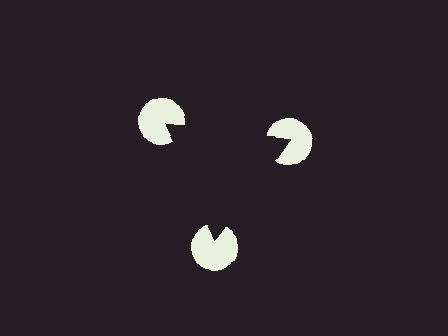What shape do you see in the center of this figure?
An illusory triangle — its edges are inferred from the aligned wedge cuts in the pac-man discs, not physically drawn.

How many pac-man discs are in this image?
There are 3 — one at each vertex of the illusory triangle.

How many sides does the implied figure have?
3 sides.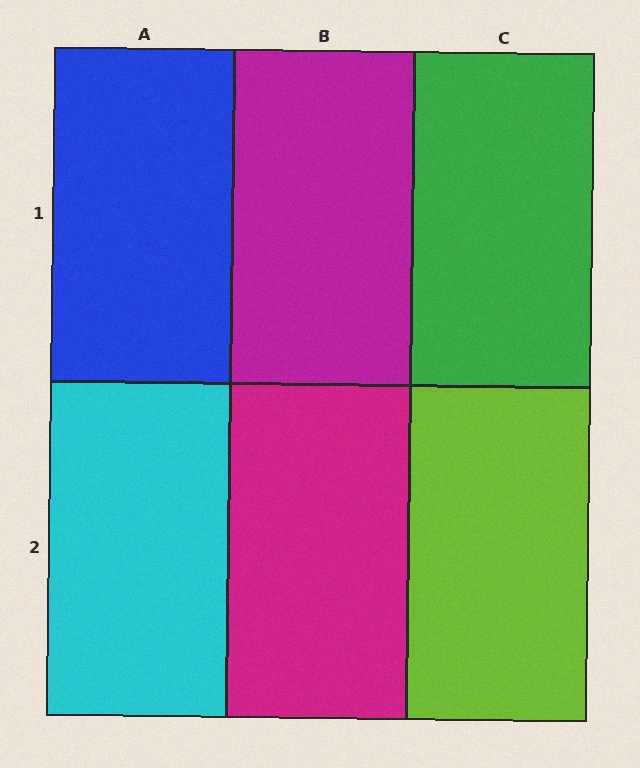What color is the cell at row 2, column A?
Cyan.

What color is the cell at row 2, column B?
Magenta.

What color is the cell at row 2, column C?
Lime.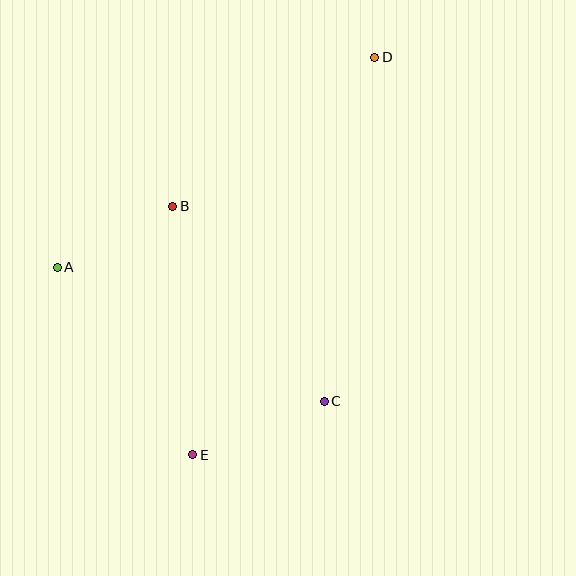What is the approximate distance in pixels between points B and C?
The distance between B and C is approximately 247 pixels.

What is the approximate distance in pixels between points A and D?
The distance between A and D is approximately 381 pixels.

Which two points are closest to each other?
Points A and B are closest to each other.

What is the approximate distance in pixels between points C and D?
The distance between C and D is approximately 348 pixels.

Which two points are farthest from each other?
Points D and E are farthest from each other.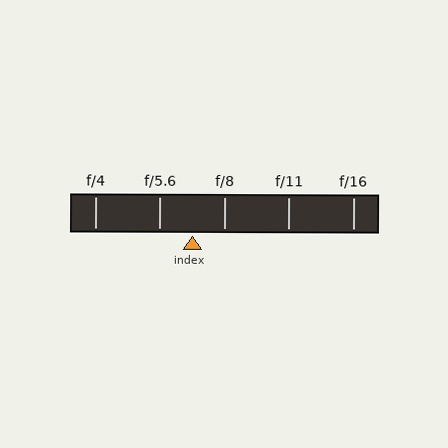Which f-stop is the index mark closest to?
The index mark is closest to f/8.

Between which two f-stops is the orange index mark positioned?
The index mark is between f/5.6 and f/8.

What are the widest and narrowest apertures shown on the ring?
The widest aperture shown is f/4 and the narrowest is f/16.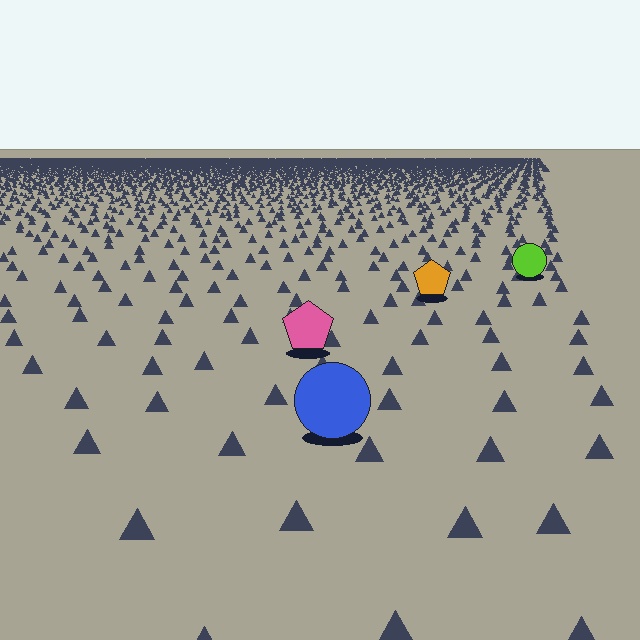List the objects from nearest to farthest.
From nearest to farthest: the blue circle, the pink pentagon, the orange pentagon, the lime circle.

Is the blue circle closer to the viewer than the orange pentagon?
Yes. The blue circle is closer — you can tell from the texture gradient: the ground texture is coarser near it.